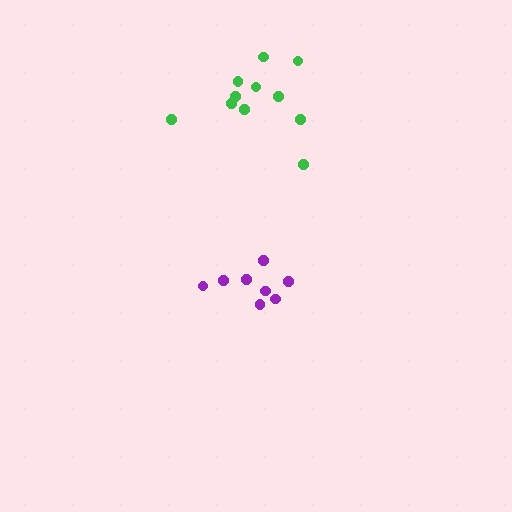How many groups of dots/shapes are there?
There are 2 groups.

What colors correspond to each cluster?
The clusters are colored: purple, green.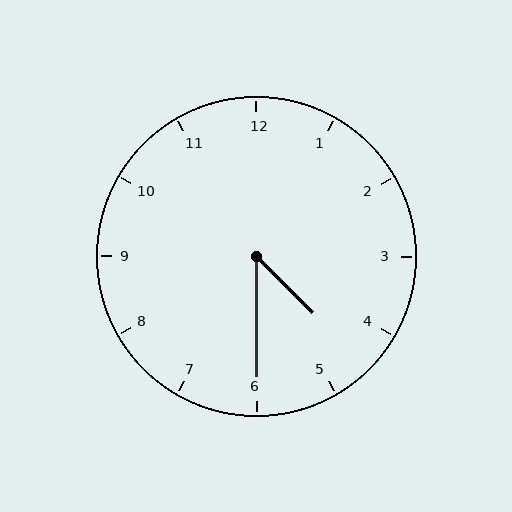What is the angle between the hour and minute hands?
Approximately 45 degrees.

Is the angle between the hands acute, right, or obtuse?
It is acute.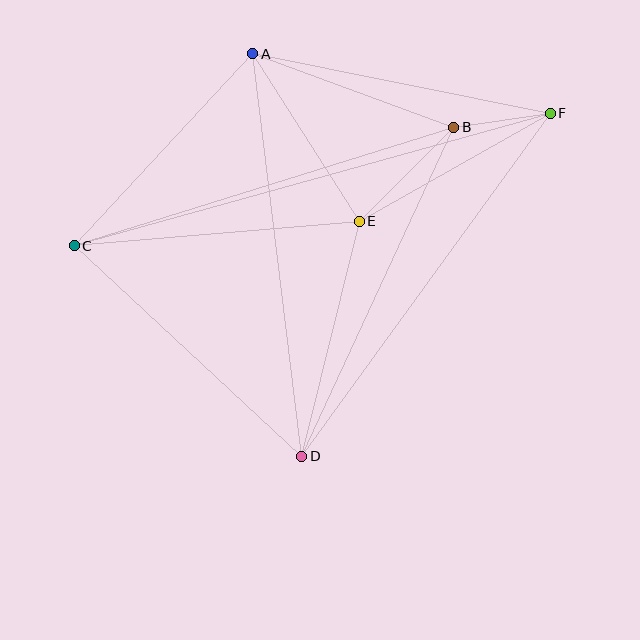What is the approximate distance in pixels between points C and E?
The distance between C and E is approximately 286 pixels.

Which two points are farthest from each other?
Points C and F are farthest from each other.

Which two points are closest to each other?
Points B and F are closest to each other.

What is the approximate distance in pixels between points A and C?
The distance between A and C is approximately 262 pixels.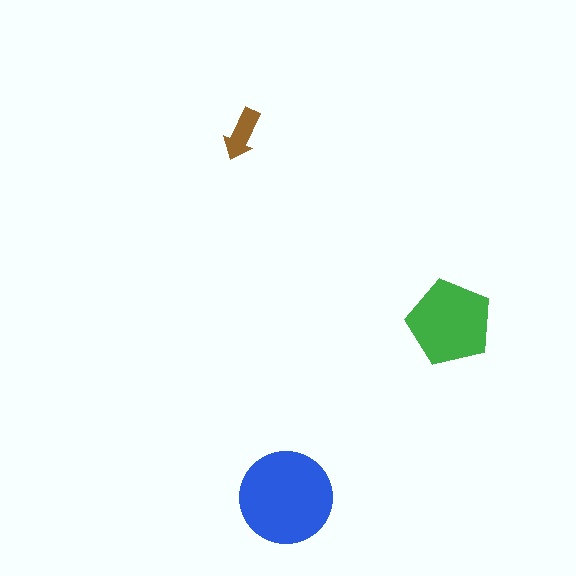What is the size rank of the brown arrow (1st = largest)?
3rd.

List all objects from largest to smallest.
The blue circle, the green pentagon, the brown arrow.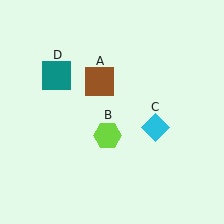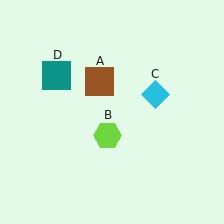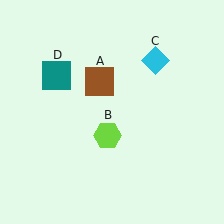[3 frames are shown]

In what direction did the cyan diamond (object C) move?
The cyan diamond (object C) moved up.